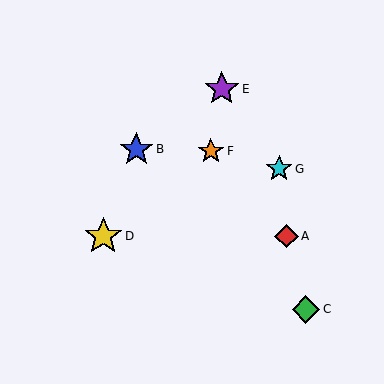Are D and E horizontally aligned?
No, D is at y≈236 and E is at y≈89.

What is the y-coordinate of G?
Object G is at y≈169.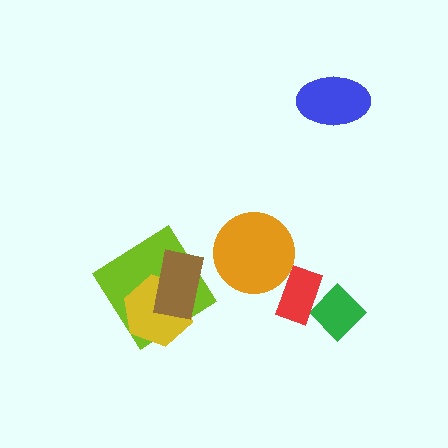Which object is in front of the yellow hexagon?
The brown rectangle is in front of the yellow hexagon.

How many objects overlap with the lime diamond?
2 objects overlap with the lime diamond.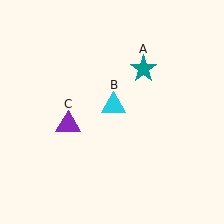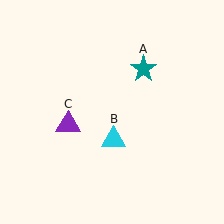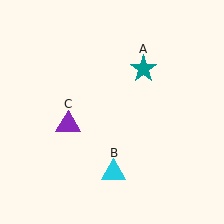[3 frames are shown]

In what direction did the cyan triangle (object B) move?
The cyan triangle (object B) moved down.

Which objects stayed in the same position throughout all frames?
Teal star (object A) and purple triangle (object C) remained stationary.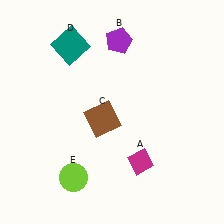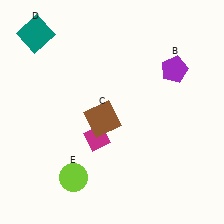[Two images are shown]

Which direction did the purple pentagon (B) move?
The purple pentagon (B) moved right.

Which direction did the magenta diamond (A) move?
The magenta diamond (A) moved left.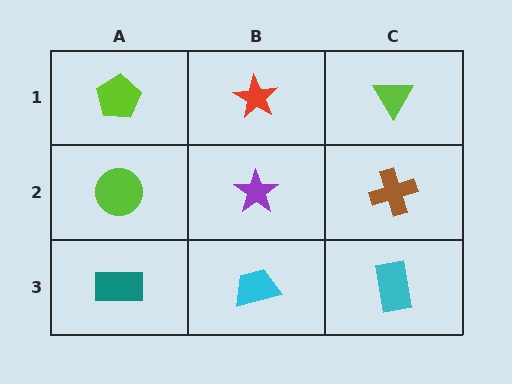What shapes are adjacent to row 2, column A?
A lime pentagon (row 1, column A), a teal rectangle (row 3, column A), a purple star (row 2, column B).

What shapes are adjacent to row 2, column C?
A lime triangle (row 1, column C), a cyan rectangle (row 3, column C), a purple star (row 2, column B).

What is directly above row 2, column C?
A lime triangle.